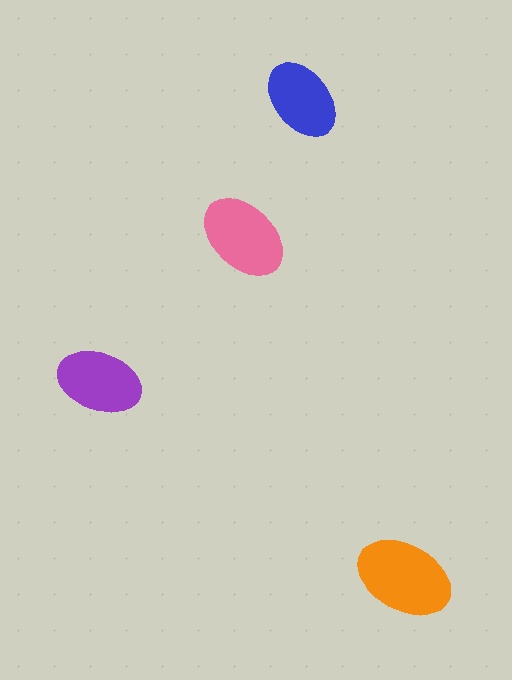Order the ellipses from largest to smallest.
the orange one, the pink one, the purple one, the blue one.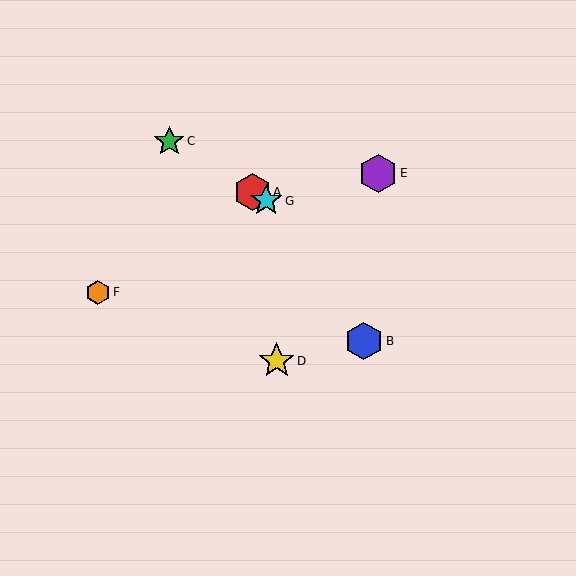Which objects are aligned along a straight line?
Objects A, C, G are aligned along a straight line.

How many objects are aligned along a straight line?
3 objects (A, C, G) are aligned along a straight line.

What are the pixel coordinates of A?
Object A is at (252, 192).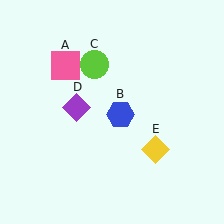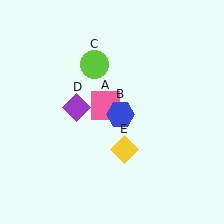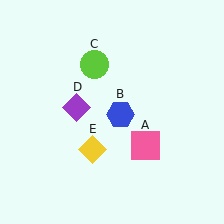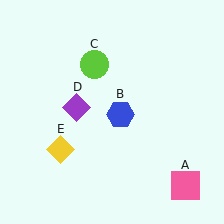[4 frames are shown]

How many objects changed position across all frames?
2 objects changed position: pink square (object A), yellow diamond (object E).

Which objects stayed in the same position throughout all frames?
Blue hexagon (object B) and lime circle (object C) and purple diamond (object D) remained stationary.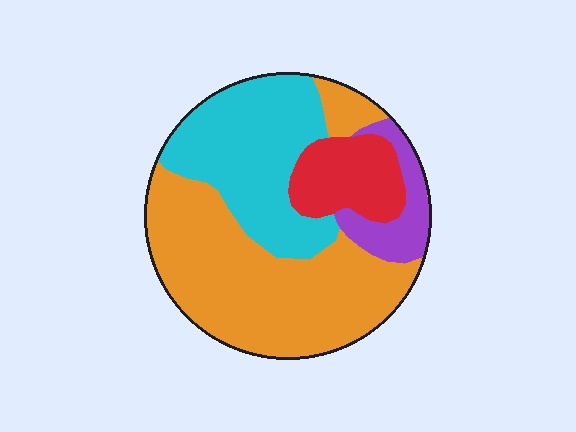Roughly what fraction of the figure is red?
Red covers roughly 15% of the figure.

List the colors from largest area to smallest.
From largest to smallest: orange, cyan, red, purple.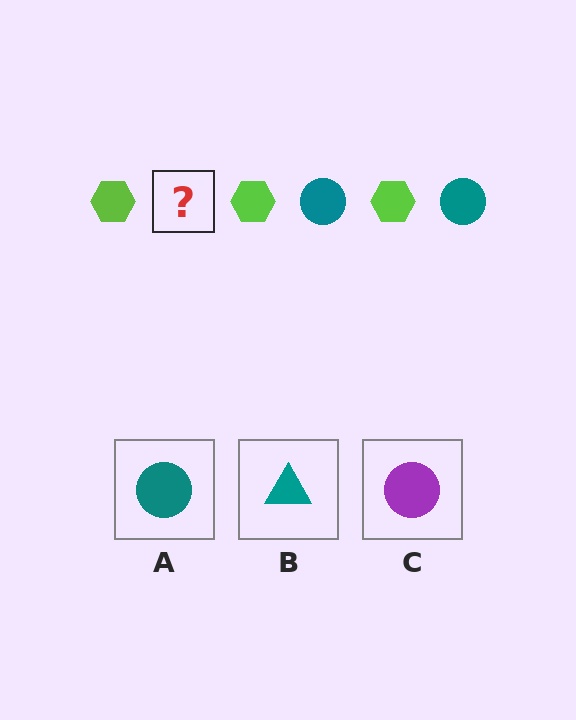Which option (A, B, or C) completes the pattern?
A.